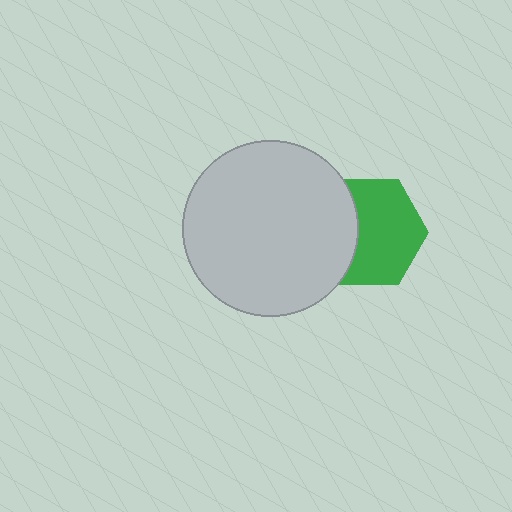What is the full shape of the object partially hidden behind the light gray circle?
The partially hidden object is a green hexagon.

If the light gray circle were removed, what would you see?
You would see the complete green hexagon.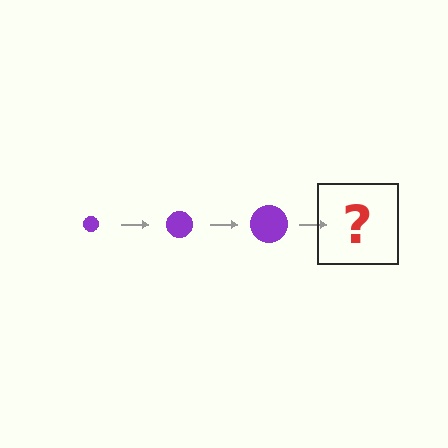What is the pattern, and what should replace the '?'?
The pattern is that the circle gets progressively larger each step. The '?' should be a purple circle, larger than the previous one.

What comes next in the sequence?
The next element should be a purple circle, larger than the previous one.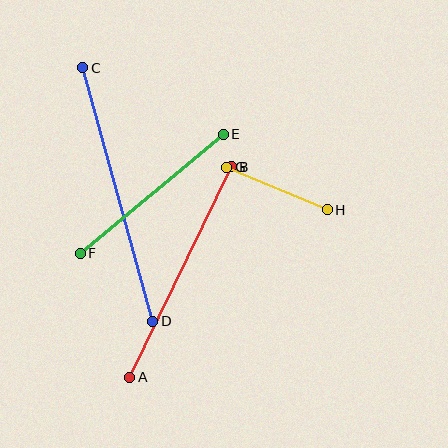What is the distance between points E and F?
The distance is approximately 186 pixels.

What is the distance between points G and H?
The distance is approximately 109 pixels.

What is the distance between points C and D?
The distance is approximately 263 pixels.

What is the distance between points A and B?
The distance is approximately 234 pixels.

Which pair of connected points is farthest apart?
Points C and D are farthest apart.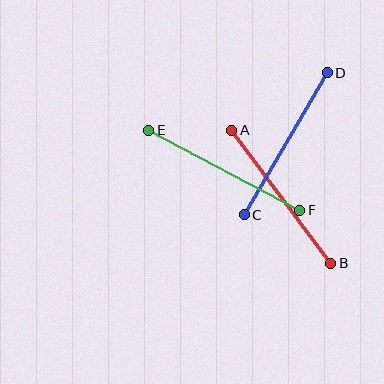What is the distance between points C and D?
The distance is approximately 165 pixels.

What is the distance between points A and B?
The distance is approximately 166 pixels.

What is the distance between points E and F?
The distance is approximately 171 pixels.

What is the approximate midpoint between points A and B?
The midpoint is at approximately (281, 197) pixels.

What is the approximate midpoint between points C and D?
The midpoint is at approximately (286, 144) pixels.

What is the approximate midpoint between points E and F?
The midpoint is at approximately (224, 170) pixels.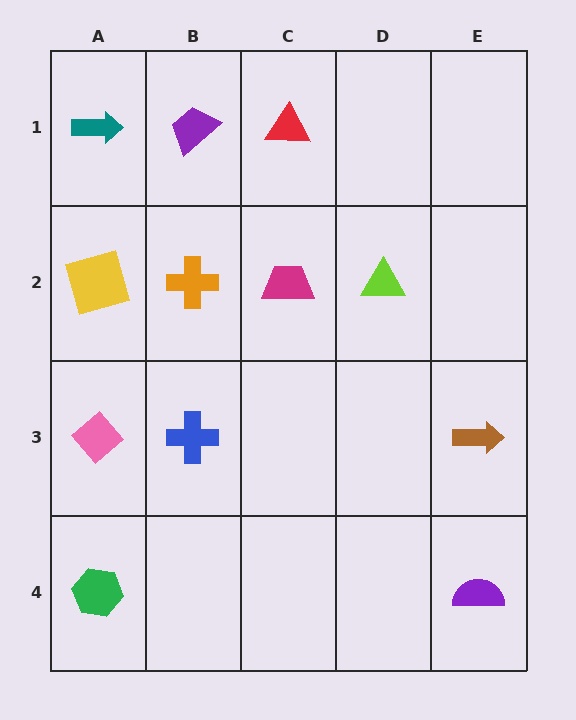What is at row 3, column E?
A brown arrow.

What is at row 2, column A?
A yellow square.